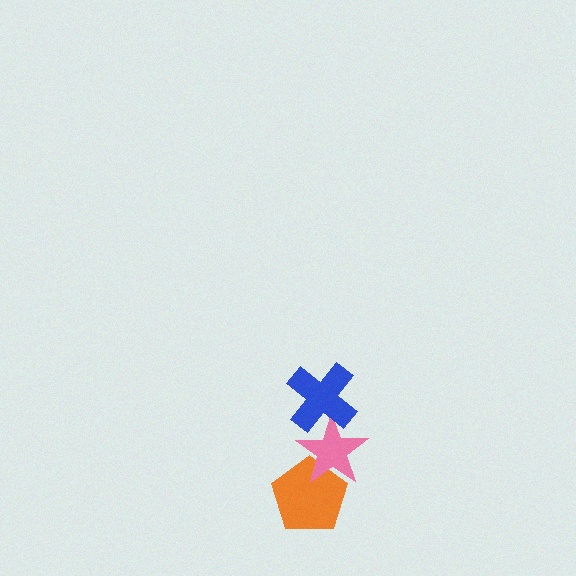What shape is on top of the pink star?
The blue cross is on top of the pink star.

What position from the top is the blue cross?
The blue cross is 1st from the top.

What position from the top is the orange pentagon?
The orange pentagon is 3rd from the top.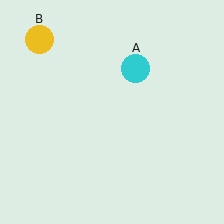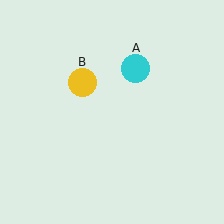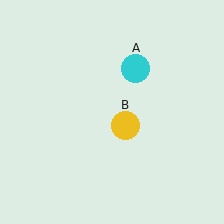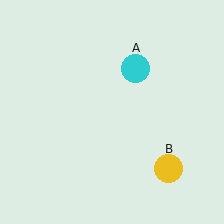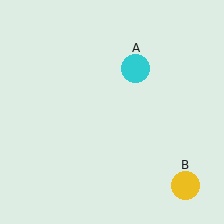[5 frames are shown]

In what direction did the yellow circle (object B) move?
The yellow circle (object B) moved down and to the right.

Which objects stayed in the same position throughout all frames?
Cyan circle (object A) remained stationary.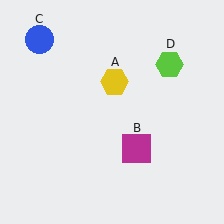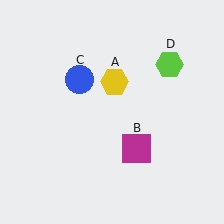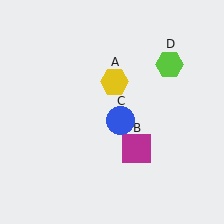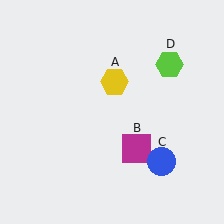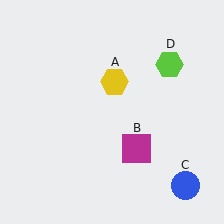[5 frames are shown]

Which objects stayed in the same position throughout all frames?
Yellow hexagon (object A) and magenta square (object B) and lime hexagon (object D) remained stationary.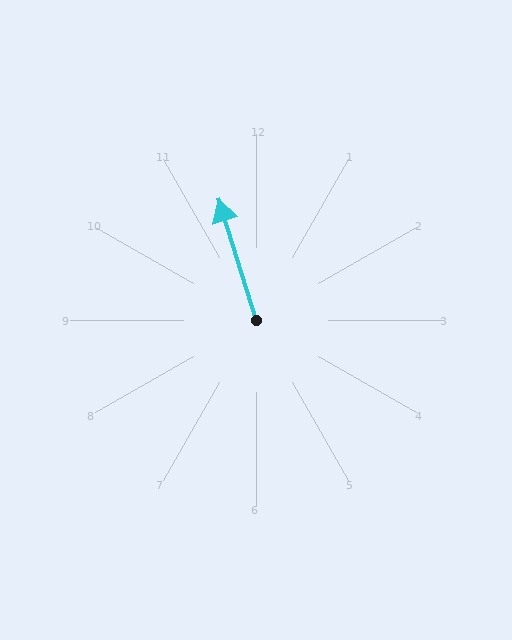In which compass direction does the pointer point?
North.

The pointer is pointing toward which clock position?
Roughly 11 o'clock.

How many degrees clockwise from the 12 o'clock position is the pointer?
Approximately 343 degrees.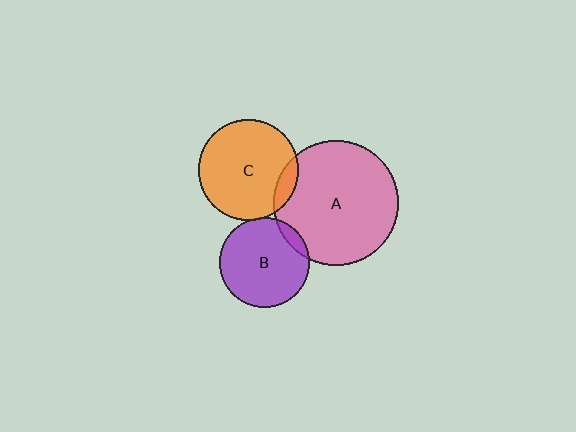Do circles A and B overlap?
Yes.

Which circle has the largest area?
Circle A (pink).